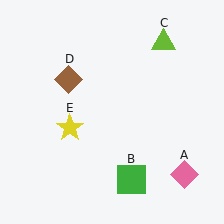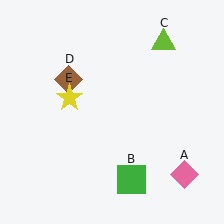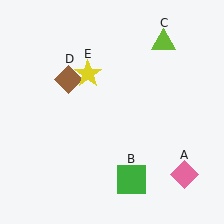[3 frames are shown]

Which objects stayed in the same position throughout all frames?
Pink diamond (object A) and green square (object B) and lime triangle (object C) and brown diamond (object D) remained stationary.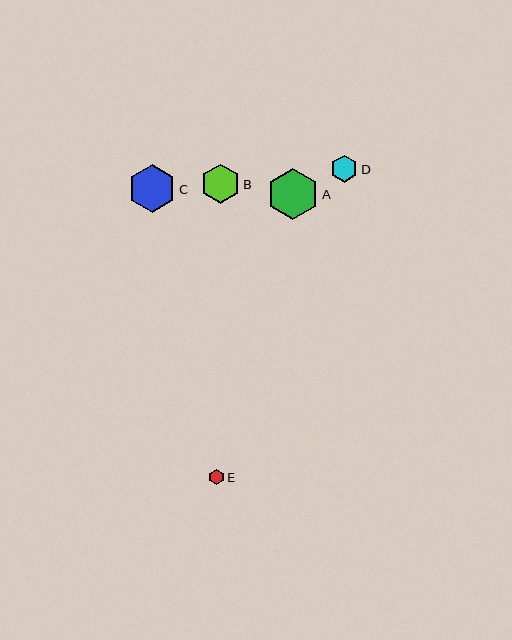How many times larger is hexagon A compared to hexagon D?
Hexagon A is approximately 1.9 times the size of hexagon D.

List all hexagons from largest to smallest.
From largest to smallest: A, C, B, D, E.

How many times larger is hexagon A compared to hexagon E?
Hexagon A is approximately 3.3 times the size of hexagon E.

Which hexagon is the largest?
Hexagon A is the largest with a size of approximately 51 pixels.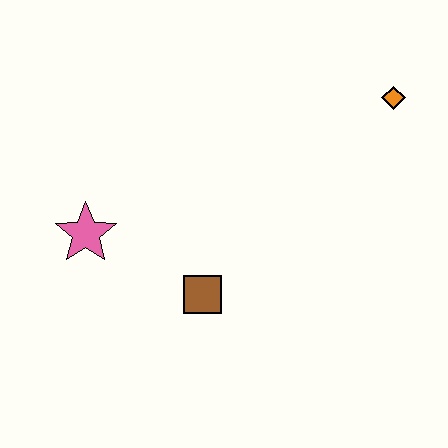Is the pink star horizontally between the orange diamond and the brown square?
No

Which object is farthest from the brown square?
The orange diamond is farthest from the brown square.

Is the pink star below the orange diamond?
Yes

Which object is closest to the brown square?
The pink star is closest to the brown square.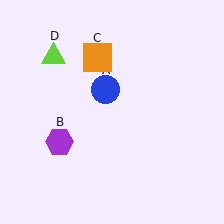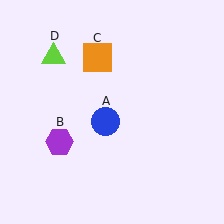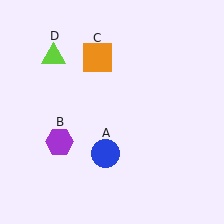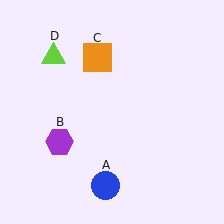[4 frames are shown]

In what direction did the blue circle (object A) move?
The blue circle (object A) moved down.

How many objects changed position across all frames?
1 object changed position: blue circle (object A).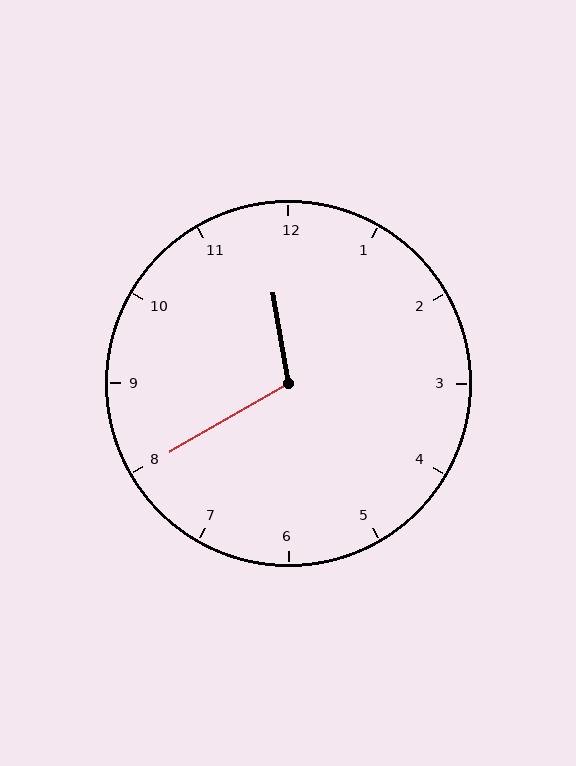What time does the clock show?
11:40.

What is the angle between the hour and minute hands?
Approximately 110 degrees.